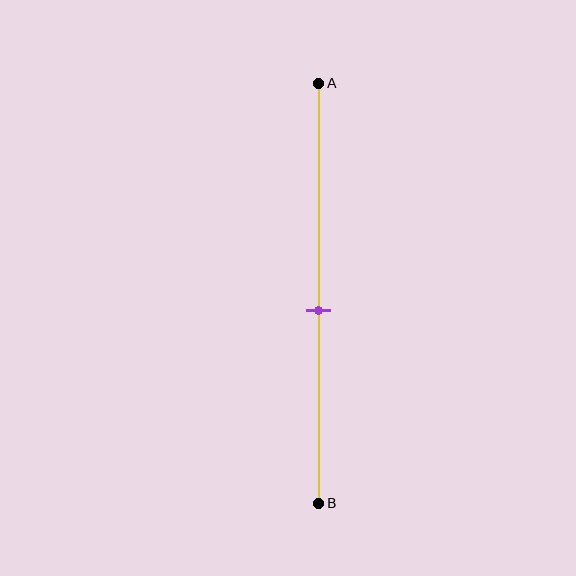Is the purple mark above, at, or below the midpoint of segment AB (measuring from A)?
The purple mark is below the midpoint of segment AB.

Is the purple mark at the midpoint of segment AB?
No, the mark is at about 55% from A, not at the 50% midpoint.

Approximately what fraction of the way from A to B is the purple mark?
The purple mark is approximately 55% of the way from A to B.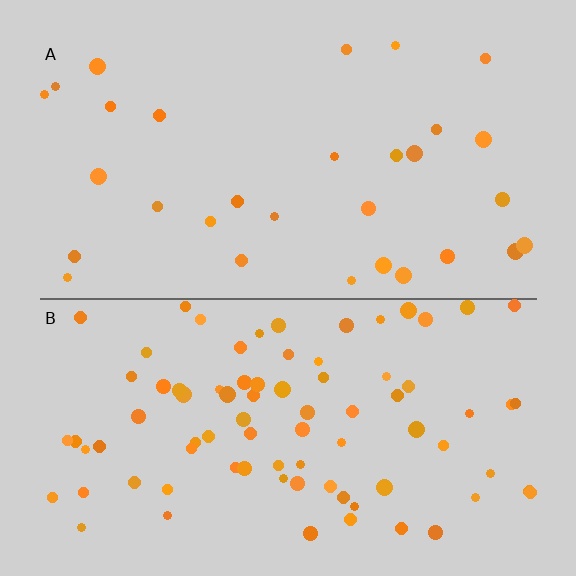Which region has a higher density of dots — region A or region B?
B (the bottom).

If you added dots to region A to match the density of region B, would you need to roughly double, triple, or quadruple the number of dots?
Approximately triple.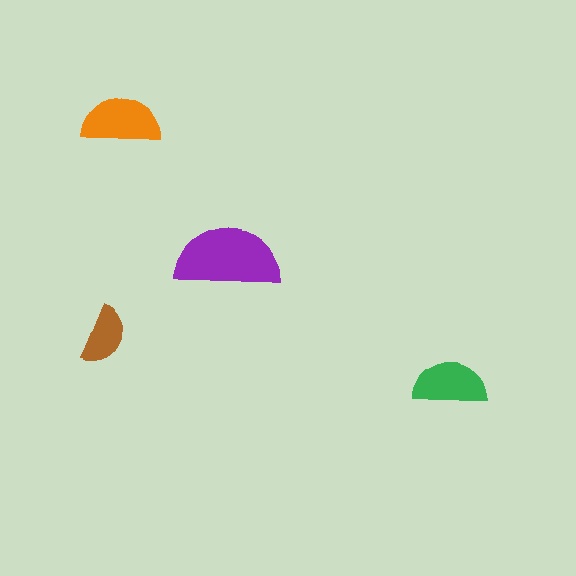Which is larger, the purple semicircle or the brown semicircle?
The purple one.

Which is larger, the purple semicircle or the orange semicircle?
The purple one.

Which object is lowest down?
The green semicircle is bottommost.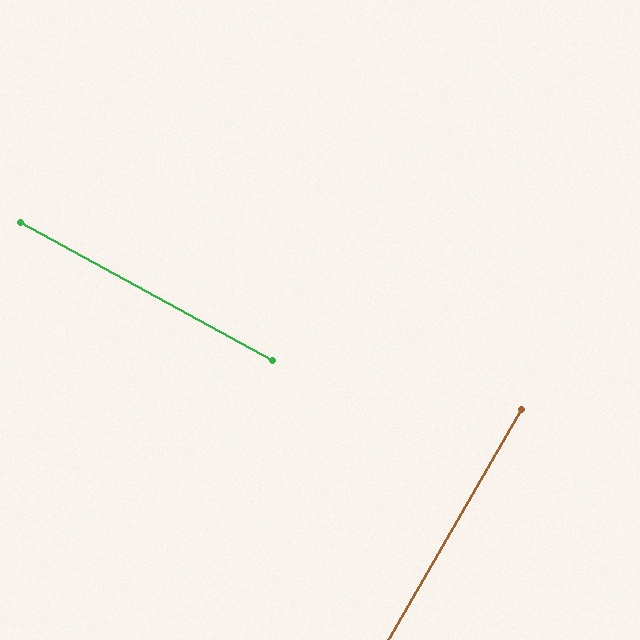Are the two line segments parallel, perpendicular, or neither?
Perpendicular — they meet at approximately 89°.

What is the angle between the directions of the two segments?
Approximately 89 degrees.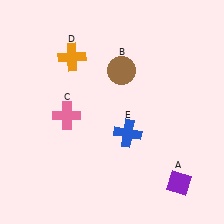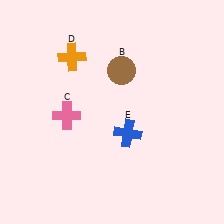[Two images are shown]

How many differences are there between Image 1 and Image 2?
There is 1 difference between the two images.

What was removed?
The purple diamond (A) was removed in Image 2.